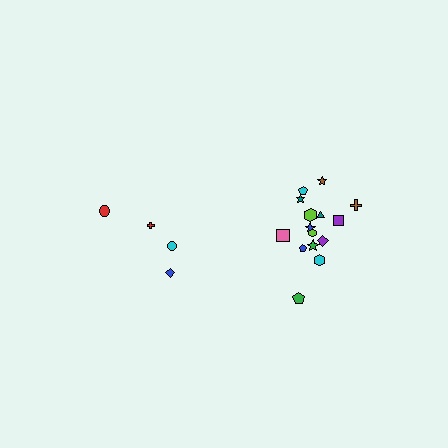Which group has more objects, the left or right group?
The right group.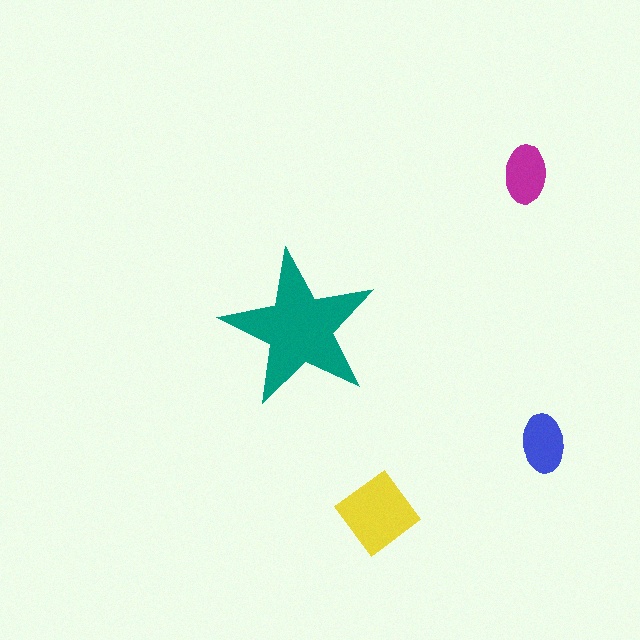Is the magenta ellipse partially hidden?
No, the magenta ellipse is fully visible.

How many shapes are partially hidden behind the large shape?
0 shapes are partially hidden.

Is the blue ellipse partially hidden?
No, the blue ellipse is fully visible.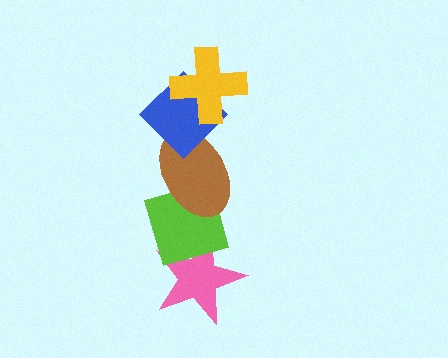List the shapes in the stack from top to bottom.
From top to bottom: the yellow cross, the blue diamond, the brown ellipse, the lime diamond, the pink star.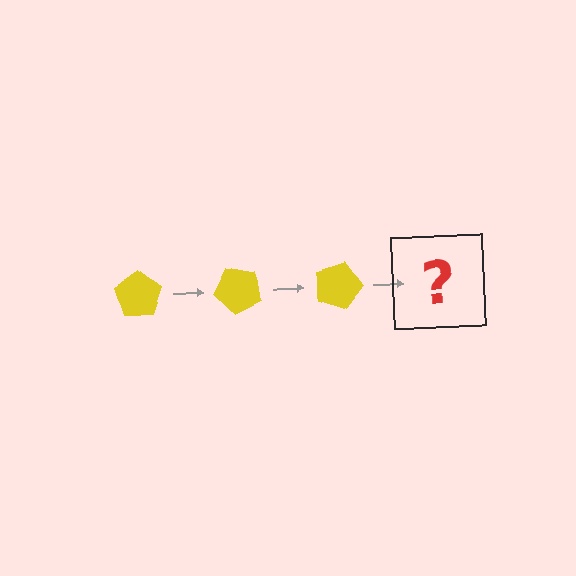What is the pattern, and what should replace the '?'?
The pattern is that the pentagon rotates 45 degrees each step. The '?' should be a yellow pentagon rotated 135 degrees.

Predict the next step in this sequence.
The next step is a yellow pentagon rotated 135 degrees.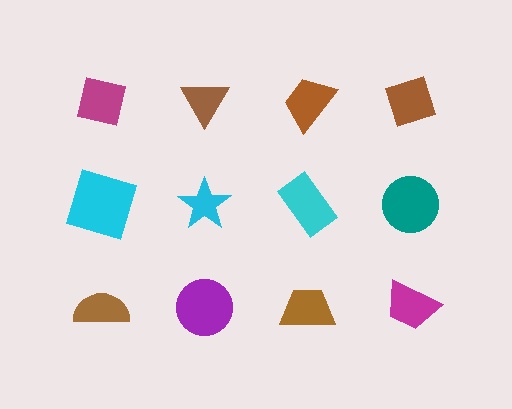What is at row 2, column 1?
A cyan square.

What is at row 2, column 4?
A teal circle.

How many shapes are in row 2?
4 shapes.